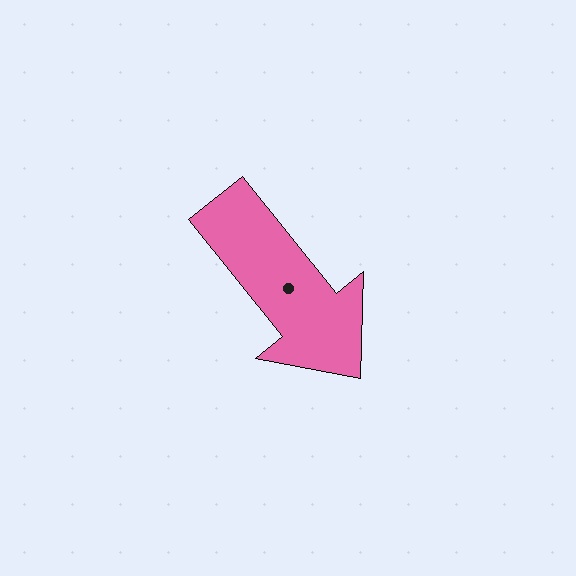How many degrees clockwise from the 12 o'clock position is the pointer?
Approximately 141 degrees.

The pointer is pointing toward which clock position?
Roughly 5 o'clock.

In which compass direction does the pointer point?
Southeast.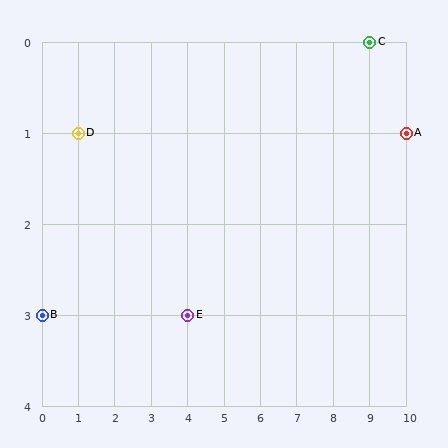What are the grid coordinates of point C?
Point C is at grid coordinates (9, 0).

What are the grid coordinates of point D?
Point D is at grid coordinates (1, 1).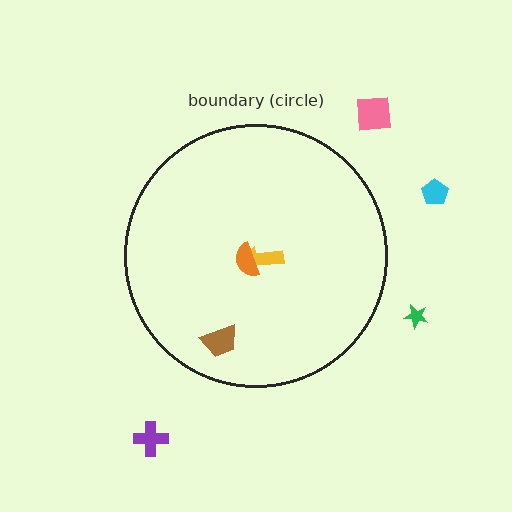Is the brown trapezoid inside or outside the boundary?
Inside.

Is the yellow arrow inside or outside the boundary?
Inside.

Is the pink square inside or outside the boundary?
Outside.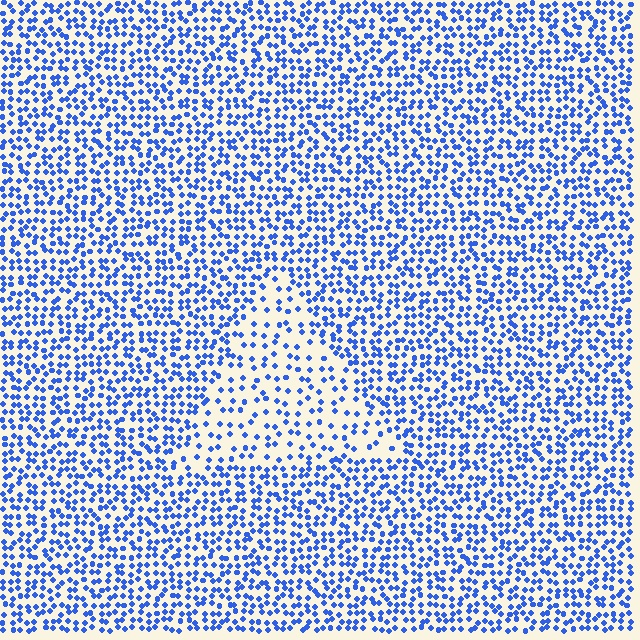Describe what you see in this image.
The image contains small blue elements arranged at two different densities. A triangle-shaped region is visible where the elements are less densely packed than the surrounding area.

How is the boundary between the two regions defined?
The boundary is defined by a change in element density (approximately 2.0x ratio). All elements are the same color, size, and shape.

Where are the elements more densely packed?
The elements are more densely packed outside the triangle boundary.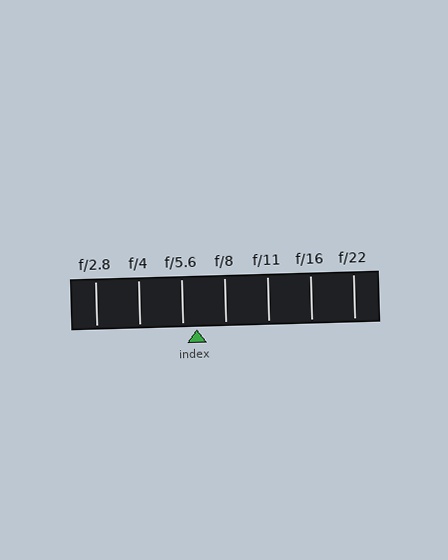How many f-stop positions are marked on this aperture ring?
There are 7 f-stop positions marked.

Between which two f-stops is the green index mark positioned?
The index mark is between f/5.6 and f/8.